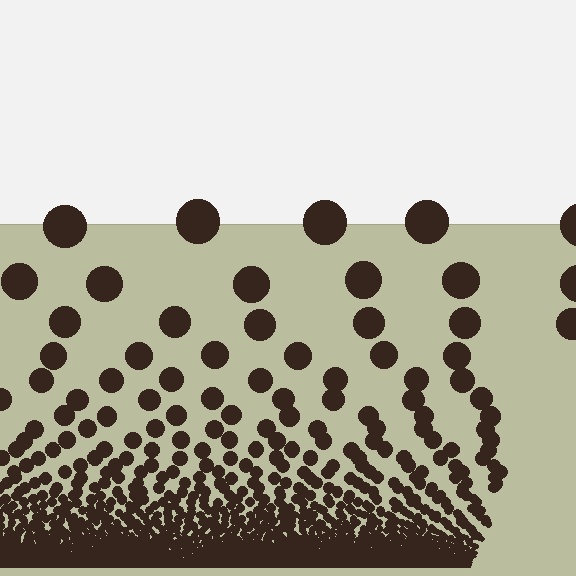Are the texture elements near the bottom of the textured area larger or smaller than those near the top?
Smaller. The gradient is inverted — elements near the bottom are smaller and denser.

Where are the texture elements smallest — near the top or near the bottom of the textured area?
Near the bottom.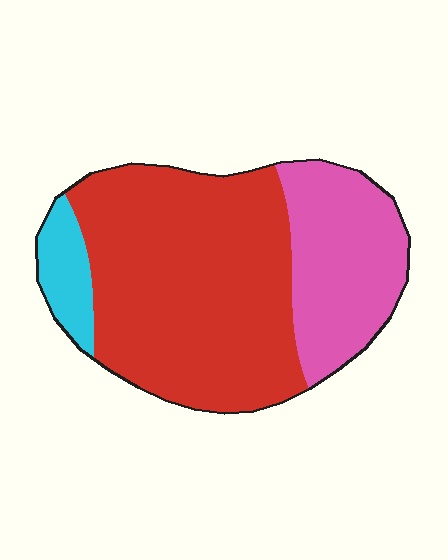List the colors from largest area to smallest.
From largest to smallest: red, pink, cyan.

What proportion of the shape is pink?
Pink covers 28% of the shape.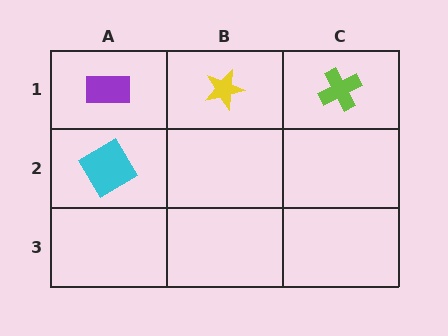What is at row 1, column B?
A yellow star.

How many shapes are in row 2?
1 shape.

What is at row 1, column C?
A lime cross.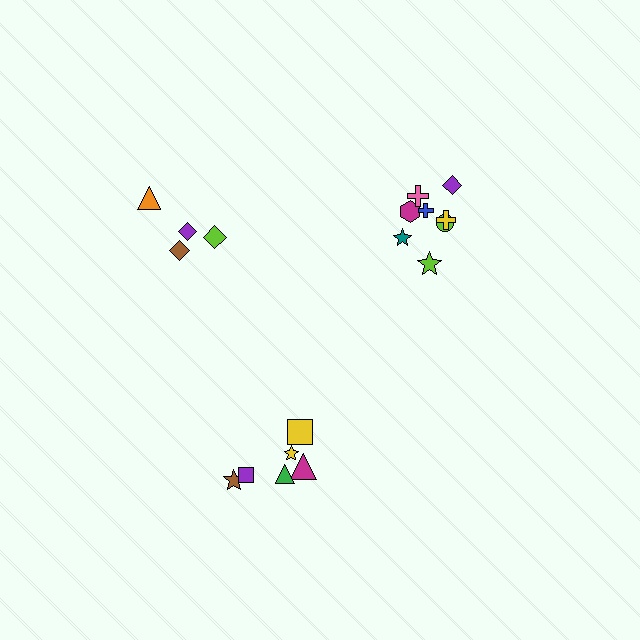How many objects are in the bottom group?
There are 6 objects.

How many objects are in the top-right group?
There are 8 objects.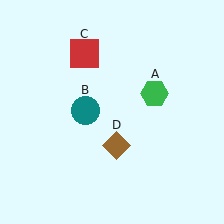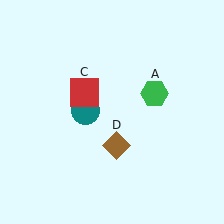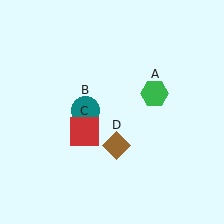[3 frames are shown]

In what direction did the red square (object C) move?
The red square (object C) moved down.